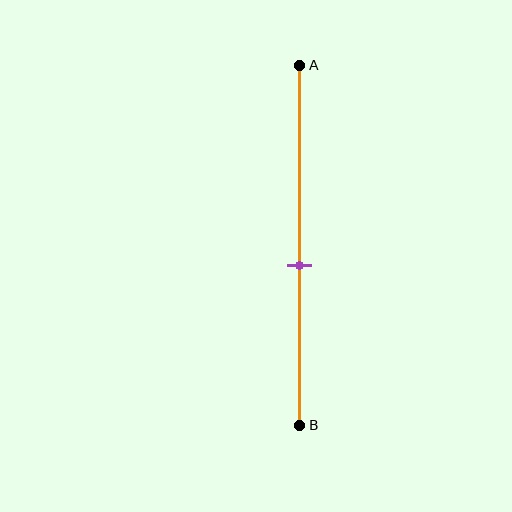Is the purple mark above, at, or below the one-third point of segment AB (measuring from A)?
The purple mark is below the one-third point of segment AB.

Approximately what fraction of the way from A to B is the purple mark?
The purple mark is approximately 55% of the way from A to B.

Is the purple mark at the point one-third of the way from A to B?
No, the mark is at about 55% from A, not at the 33% one-third point.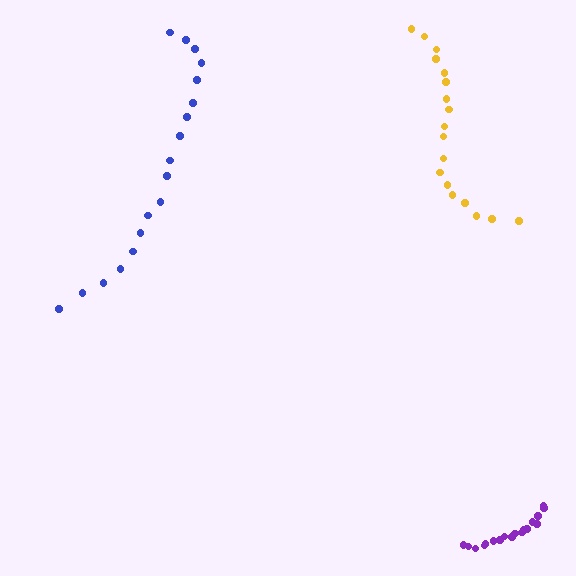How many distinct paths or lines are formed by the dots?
There are 3 distinct paths.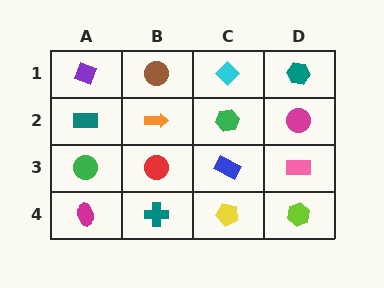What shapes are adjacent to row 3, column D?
A magenta circle (row 2, column D), a lime hexagon (row 4, column D), a blue rectangle (row 3, column C).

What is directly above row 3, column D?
A magenta circle.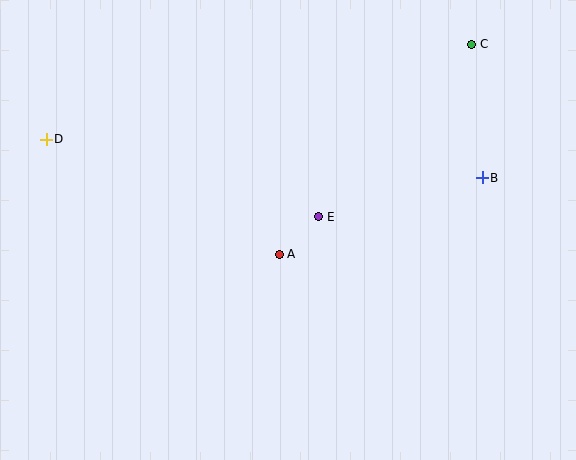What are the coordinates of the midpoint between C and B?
The midpoint between C and B is at (477, 111).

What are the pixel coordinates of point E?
Point E is at (319, 217).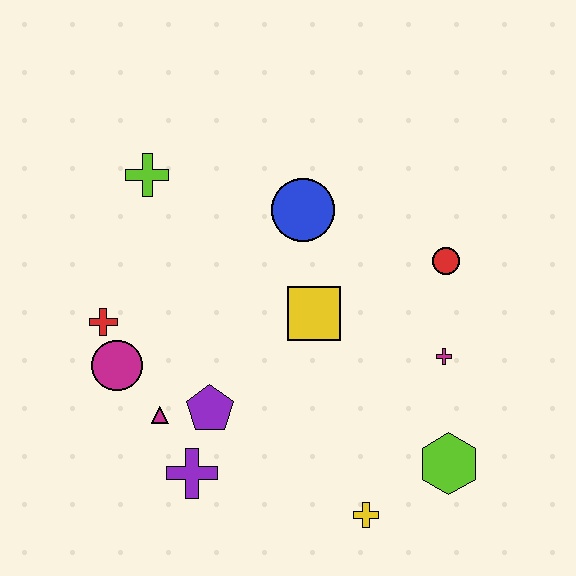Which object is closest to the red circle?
The magenta cross is closest to the red circle.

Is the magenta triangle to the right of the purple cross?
No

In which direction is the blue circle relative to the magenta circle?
The blue circle is to the right of the magenta circle.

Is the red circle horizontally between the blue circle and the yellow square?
No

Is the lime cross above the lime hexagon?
Yes